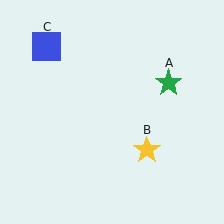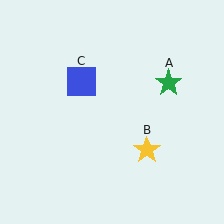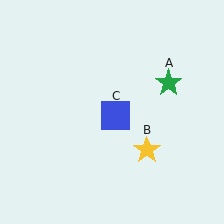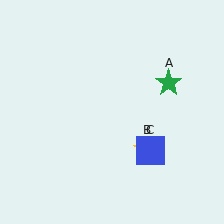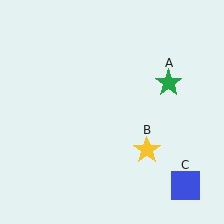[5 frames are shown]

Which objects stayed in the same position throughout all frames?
Green star (object A) and yellow star (object B) remained stationary.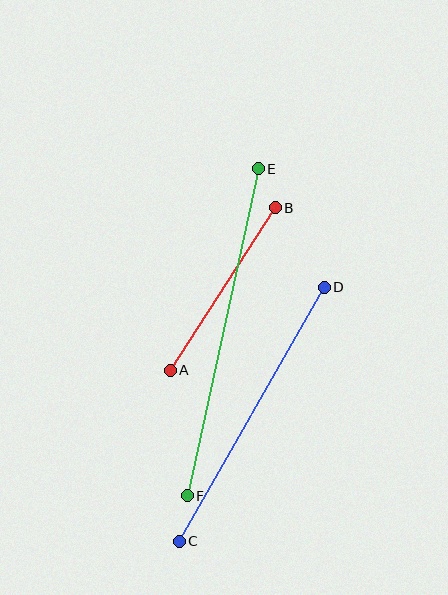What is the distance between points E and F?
The distance is approximately 334 pixels.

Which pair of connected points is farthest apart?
Points E and F are farthest apart.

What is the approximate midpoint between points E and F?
The midpoint is at approximately (223, 332) pixels.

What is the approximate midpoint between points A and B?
The midpoint is at approximately (223, 289) pixels.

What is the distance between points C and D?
The distance is approximately 292 pixels.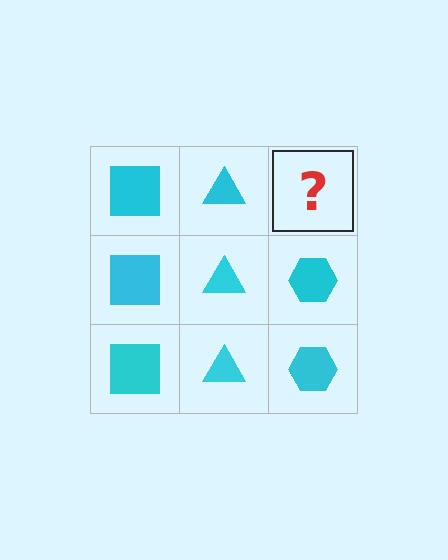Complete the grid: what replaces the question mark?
The question mark should be replaced with a cyan hexagon.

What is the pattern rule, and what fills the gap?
The rule is that each column has a consistent shape. The gap should be filled with a cyan hexagon.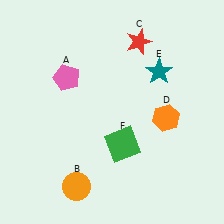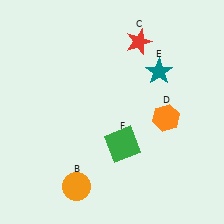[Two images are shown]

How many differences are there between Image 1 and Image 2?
There is 1 difference between the two images.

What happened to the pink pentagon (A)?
The pink pentagon (A) was removed in Image 2. It was in the top-left area of Image 1.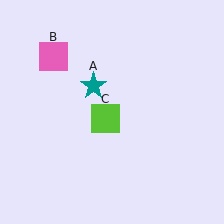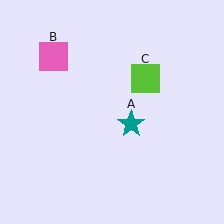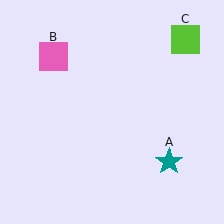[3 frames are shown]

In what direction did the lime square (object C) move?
The lime square (object C) moved up and to the right.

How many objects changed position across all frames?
2 objects changed position: teal star (object A), lime square (object C).